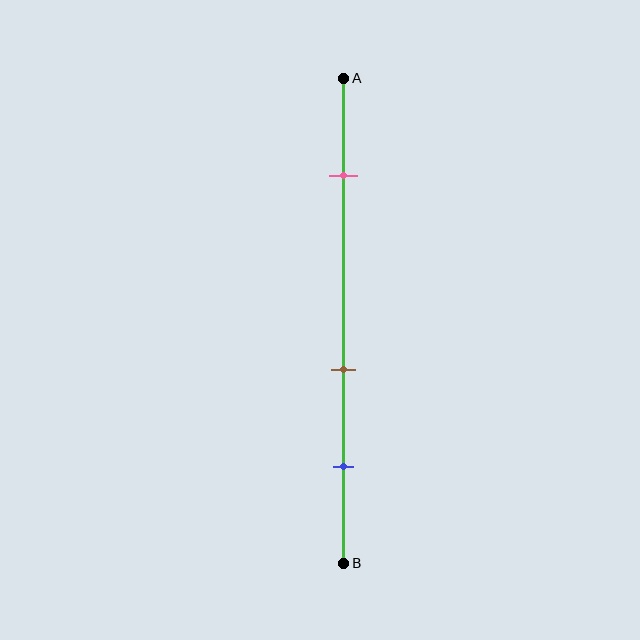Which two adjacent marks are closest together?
The brown and blue marks are the closest adjacent pair.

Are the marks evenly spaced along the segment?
No, the marks are not evenly spaced.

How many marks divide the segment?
There are 3 marks dividing the segment.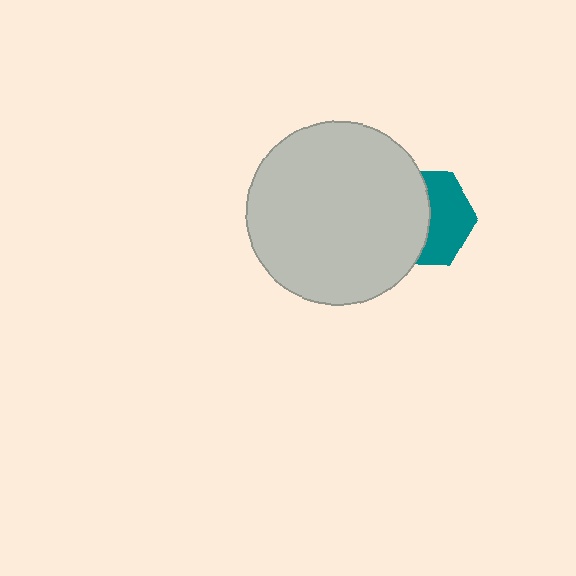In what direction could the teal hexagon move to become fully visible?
The teal hexagon could move right. That would shift it out from behind the light gray circle entirely.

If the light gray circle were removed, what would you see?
You would see the complete teal hexagon.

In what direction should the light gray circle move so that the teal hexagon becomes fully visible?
The light gray circle should move left. That is the shortest direction to clear the overlap and leave the teal hexagon fully visible.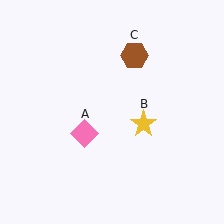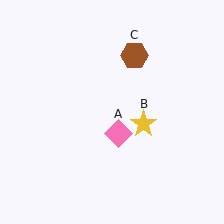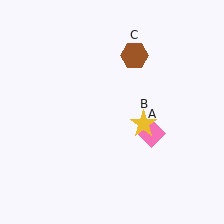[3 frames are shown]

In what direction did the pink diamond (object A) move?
The pink diamond (object A) moved right.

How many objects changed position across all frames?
1 object changed position: pink diamond (object A).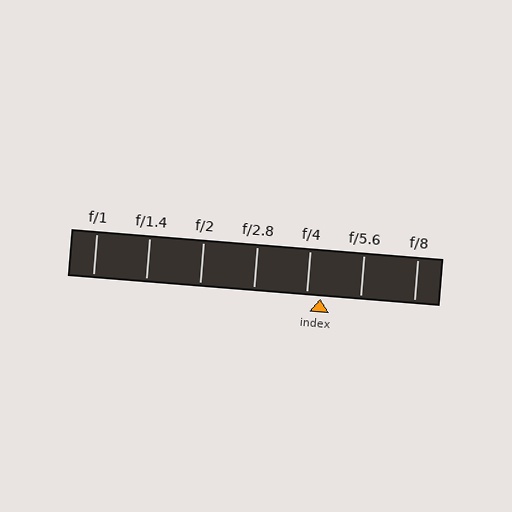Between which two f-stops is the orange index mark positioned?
The index mark is between f/4 and f/5.6.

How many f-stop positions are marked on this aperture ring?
There are 7 f-stop positions marked.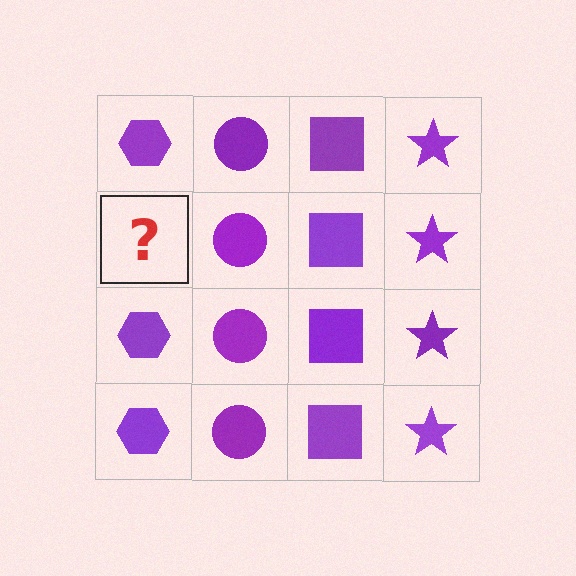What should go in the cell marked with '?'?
The missing cell should contain a purple hexagon.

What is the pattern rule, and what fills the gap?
The rule is that each column has a consistent shape. The gap should be filled with a purple hexagon.